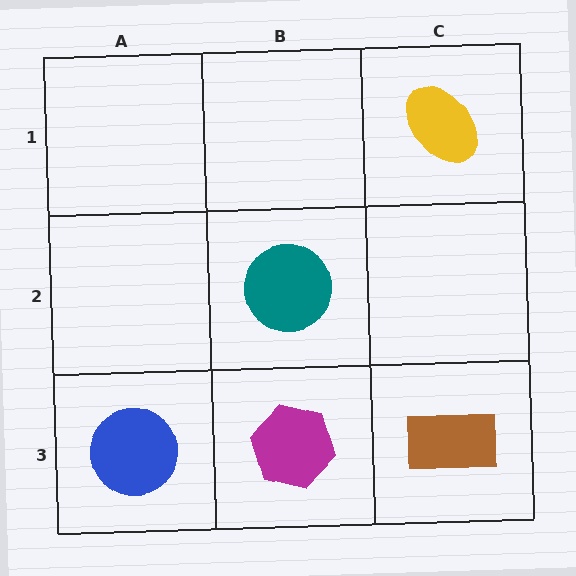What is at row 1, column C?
A yellow ellipse.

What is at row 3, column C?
A brown rectangle.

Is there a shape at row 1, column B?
No, that cell is empty.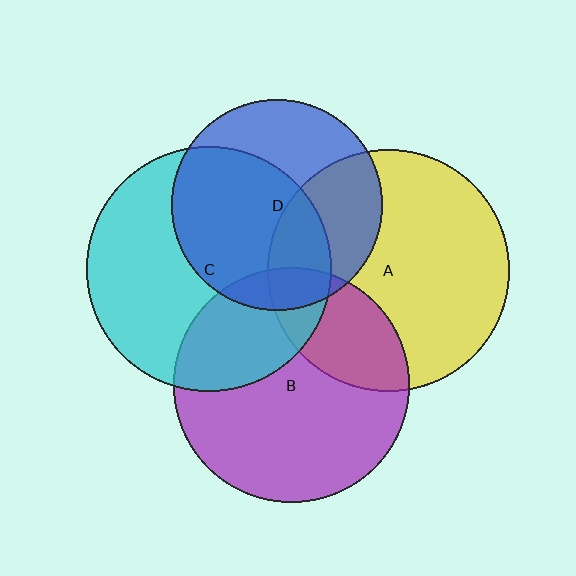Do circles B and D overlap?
Yes.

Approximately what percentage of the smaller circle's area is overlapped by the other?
Approximately 10%.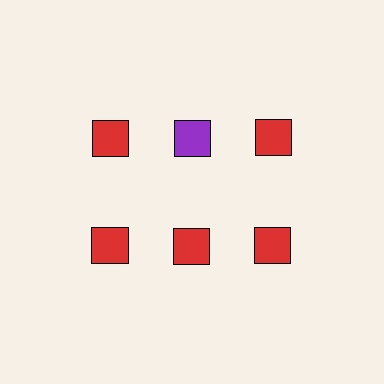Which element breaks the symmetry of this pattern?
The purple square in the top row, second from left column breaks the symmetry. All other shapes are red squares.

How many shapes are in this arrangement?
There are 6 shapes arranged in a grid pattern.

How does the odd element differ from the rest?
It has a different color: purple instead of red.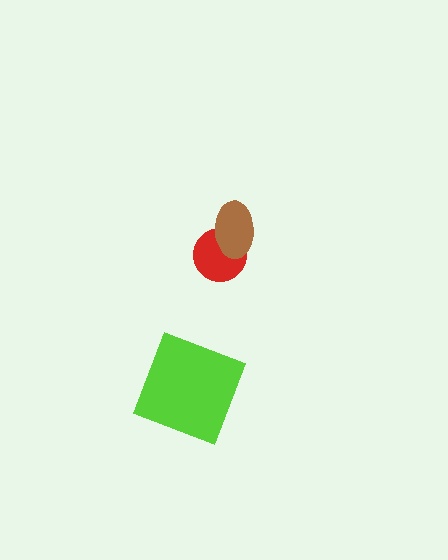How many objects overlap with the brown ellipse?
1 object overlaps with the brown ellipse.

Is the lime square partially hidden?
No, no other shape covers it.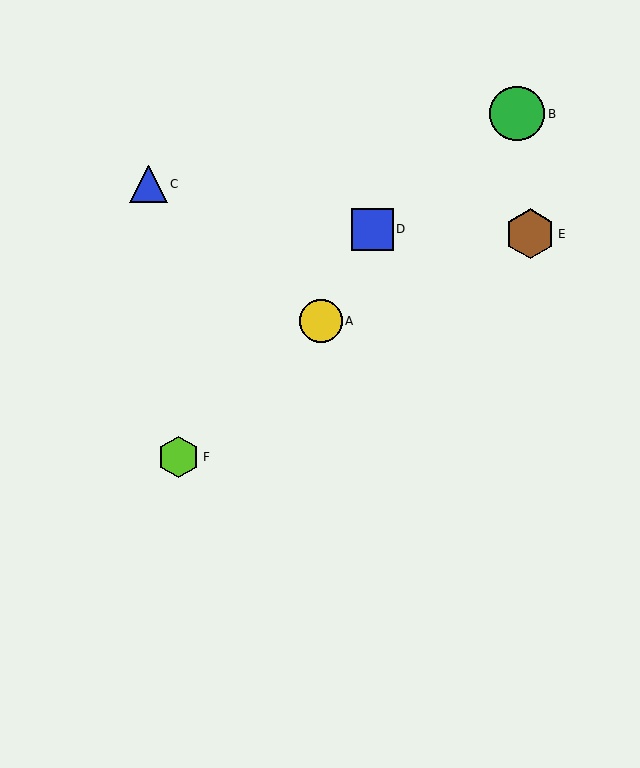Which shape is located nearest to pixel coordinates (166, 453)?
The lime hexagon (labeled F) at (179, 457) is nearest to that location.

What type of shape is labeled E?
Shape E is a brown hexagon.